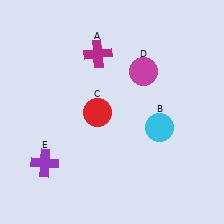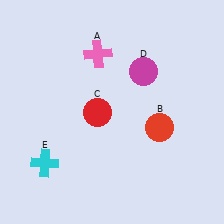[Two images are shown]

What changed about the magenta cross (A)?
In Image 1, A is magenta. In Image 2, it changed to pink.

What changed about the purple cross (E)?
In Image 1, E is purple. In Image 2, it changed to cyan.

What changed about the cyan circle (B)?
In Image 1, B is cyan. In Image 2, it changed to red.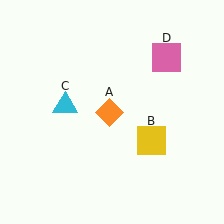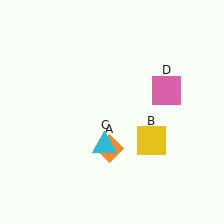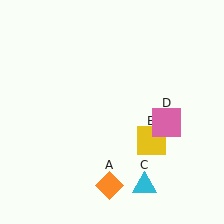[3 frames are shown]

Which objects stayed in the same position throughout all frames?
Yellow square (object B) remained stationary.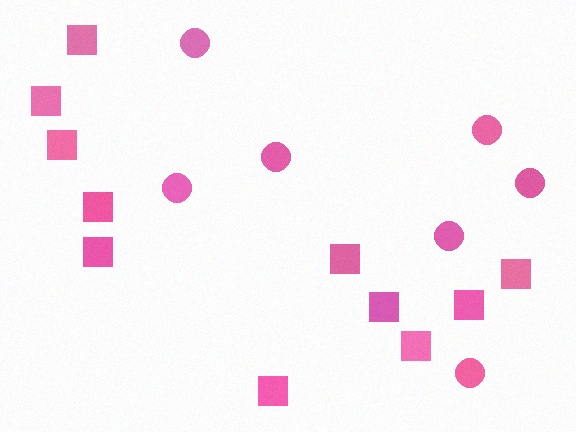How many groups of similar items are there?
There are 2 groups: one group of squares (11) and one group of circles (7).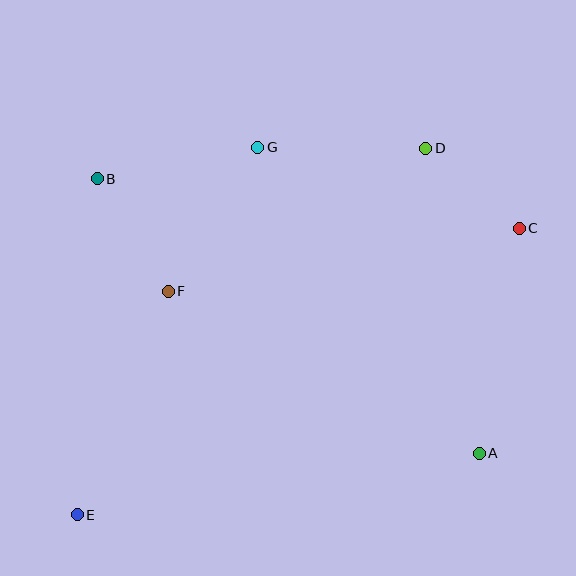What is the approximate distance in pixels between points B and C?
The distance between B and C is approximately 425 pixels.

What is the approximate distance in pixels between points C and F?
The distance between C and F is approximately 357 pixels.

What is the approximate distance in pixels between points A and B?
The distance between A and B is approximately 470 pixels.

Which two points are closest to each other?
Points C and D are closest to each other.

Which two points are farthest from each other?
Points C and E are farthest from each other.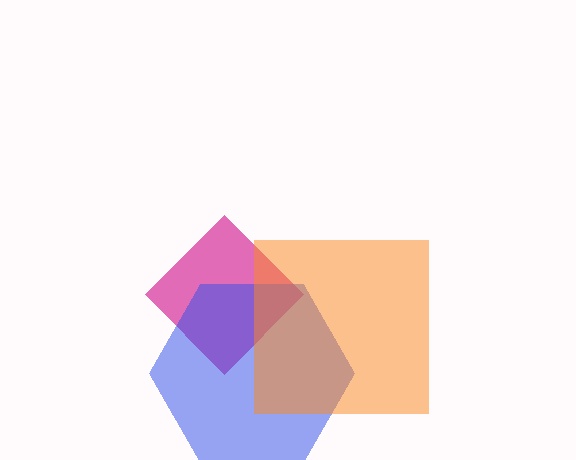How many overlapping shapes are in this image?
There are 3 overlapping shapes in the image.